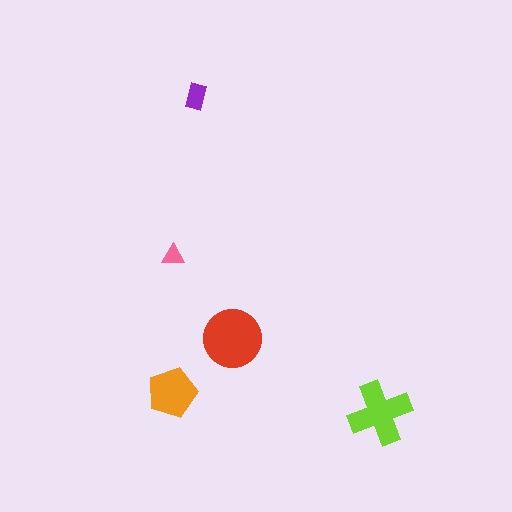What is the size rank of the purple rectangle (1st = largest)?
4th.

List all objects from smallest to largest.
The pink triangle, the purple rectangle, the orange pentagon, the lime cross, the red circle.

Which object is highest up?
The purple rectangle is topmost.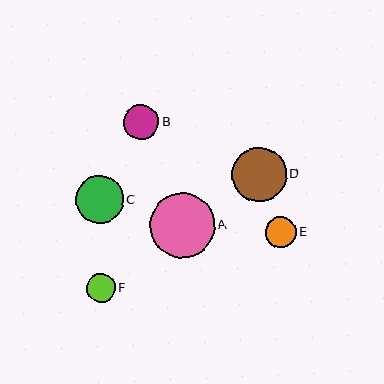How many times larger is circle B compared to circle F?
Circle B is approximately 1.2 times the size of circle F.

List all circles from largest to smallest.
From largest to smallest: A, D, C, B, E, F.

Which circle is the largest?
Circle A is the largest with a size of approximately 65 pixels.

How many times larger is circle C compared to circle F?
Circle C is approximately 1.7 times the size of circle F.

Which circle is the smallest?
Circle F is the smallest with a size of approximately 29 pixels.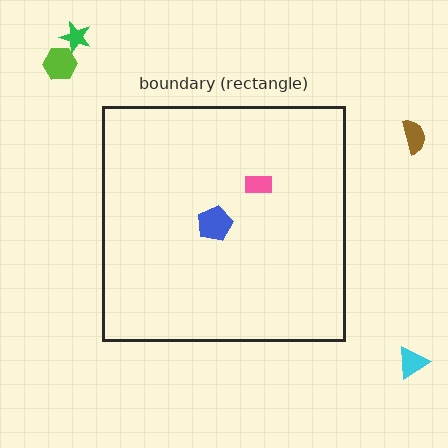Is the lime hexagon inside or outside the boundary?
Outside.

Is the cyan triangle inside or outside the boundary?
Outside.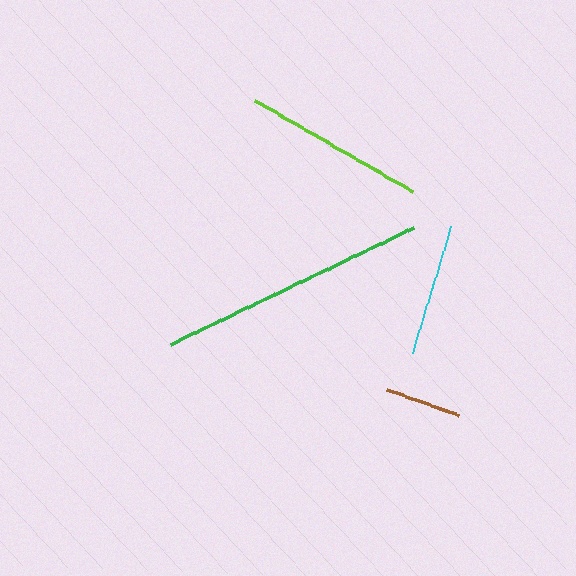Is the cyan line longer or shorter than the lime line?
The lime line is longer than the cyan line.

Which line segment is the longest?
The green line is the longest at approximately 271 pixels.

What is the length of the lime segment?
The lime segment is approximately 182 pixels long.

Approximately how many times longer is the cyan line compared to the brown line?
The cyan line is approximately 1.7 times the length of the brown line.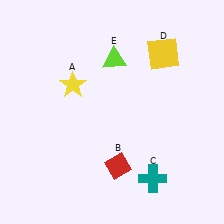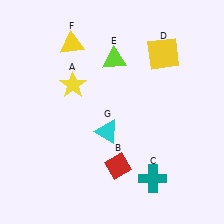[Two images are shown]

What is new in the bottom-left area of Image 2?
A cyan triangle (G) was added in the bottom-left area of Image 2.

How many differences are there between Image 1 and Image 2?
There are 2 differences between the two images.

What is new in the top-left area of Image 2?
A yellow triangle (F) was added in the top-left area of Image 2.